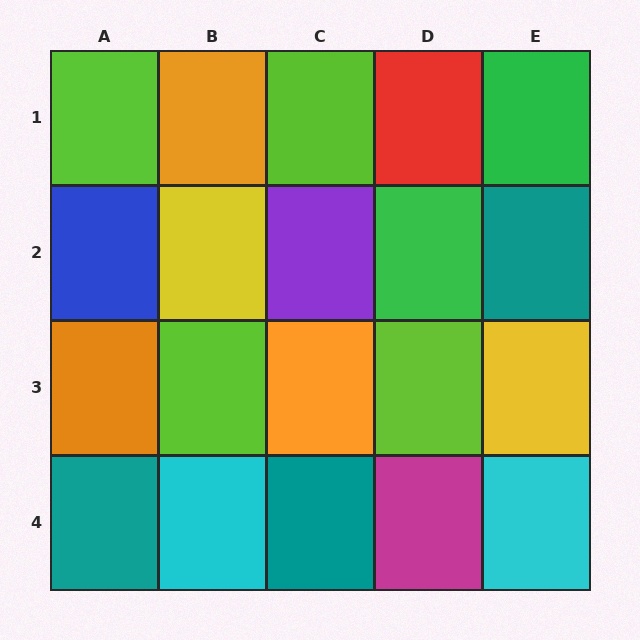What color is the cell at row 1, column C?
Lime.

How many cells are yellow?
2 cells are yellow.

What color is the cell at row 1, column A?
Lime.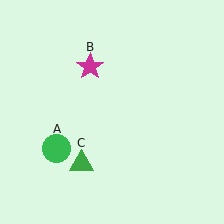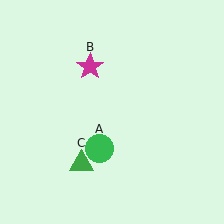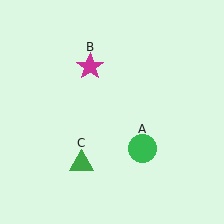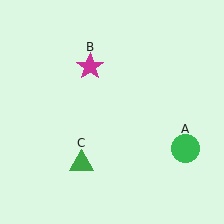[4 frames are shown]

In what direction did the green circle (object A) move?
The green circle (object A) moved right.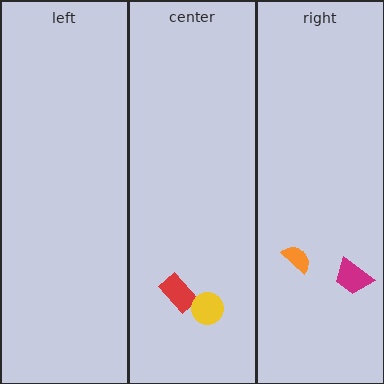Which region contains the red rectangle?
The center region.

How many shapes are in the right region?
2.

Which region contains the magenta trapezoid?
The right region.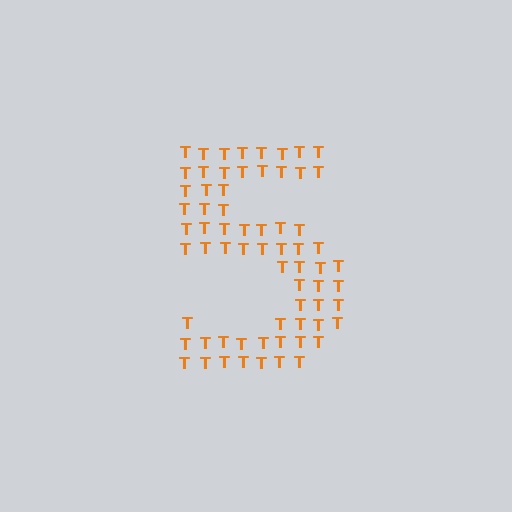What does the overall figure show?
The overall figure shows the digit 5.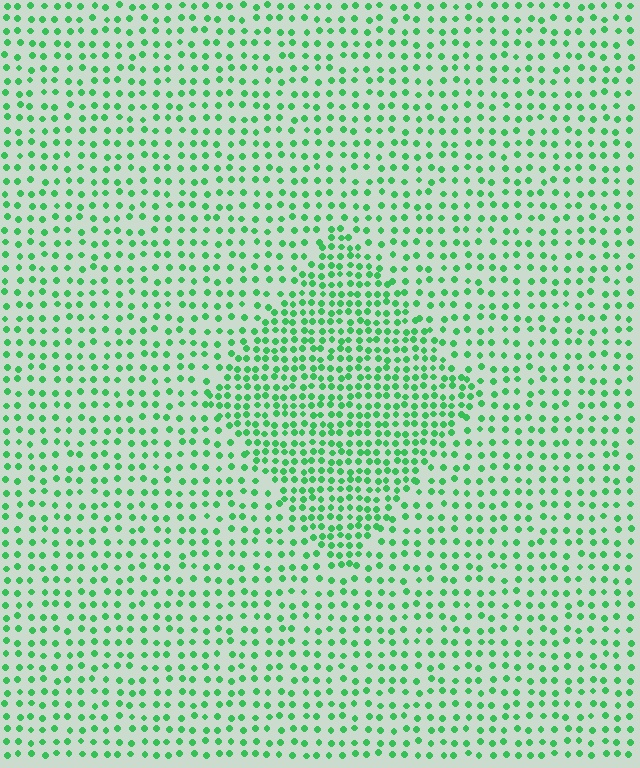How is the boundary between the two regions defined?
The boundary is defined by a change in element density (approximately 1.8x ratio). All elements are the same color, size, and shape.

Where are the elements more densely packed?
The elements are more densely packed inside the diamond boundary.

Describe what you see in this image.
The image contains small green elements arranged at two different densities. A diamond-shaped region is visible where the elements are more densely packed than the surrounding area.